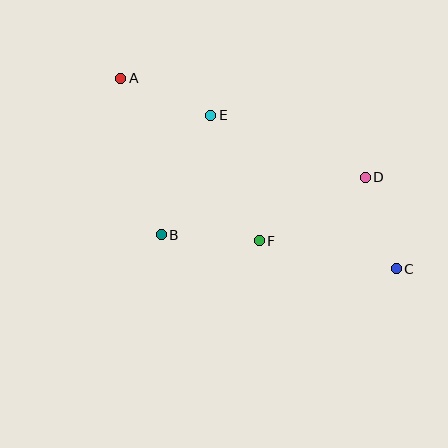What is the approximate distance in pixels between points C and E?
The distance between C and E is approximately 241 pixels.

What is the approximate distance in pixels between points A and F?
The distance between A and F is approximately 213 pixels.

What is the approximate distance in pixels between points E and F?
The distance between E and F is approximately 135 pixels.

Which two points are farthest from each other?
Points A and C are farthest from each other.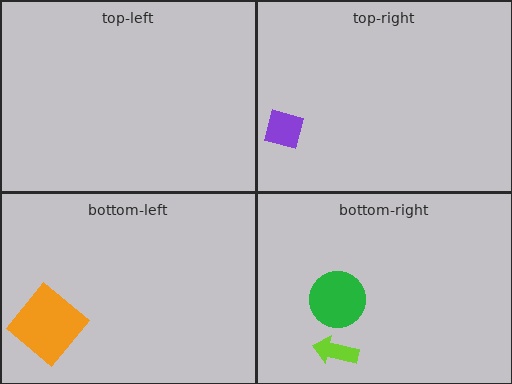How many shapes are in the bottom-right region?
2.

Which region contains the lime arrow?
The bottom-right region.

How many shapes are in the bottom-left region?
1.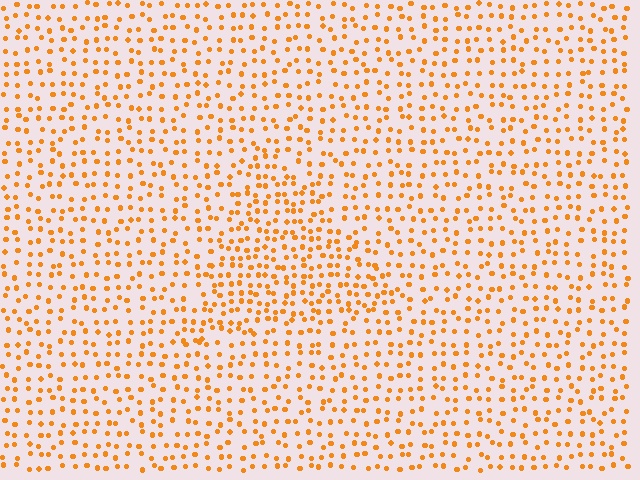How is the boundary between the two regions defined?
The boundary is defined by a change in element density (approximately 1.6x ratio). All elements are the same color, size, and shape.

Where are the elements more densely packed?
The elements are more densely packed inside the triangle boundary.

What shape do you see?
I see a triangle.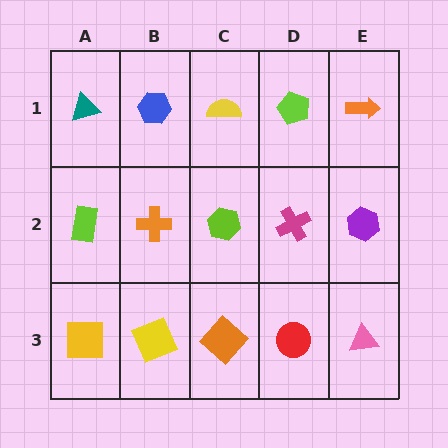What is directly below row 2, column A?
A yellow square.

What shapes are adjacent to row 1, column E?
A purple hexagon (row 2, column E), a lime pentagon (row 1, column D).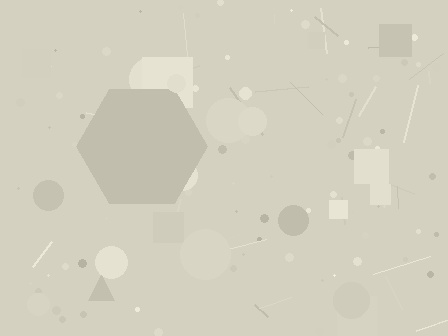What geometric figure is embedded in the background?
A hexagon is embedded in the background.